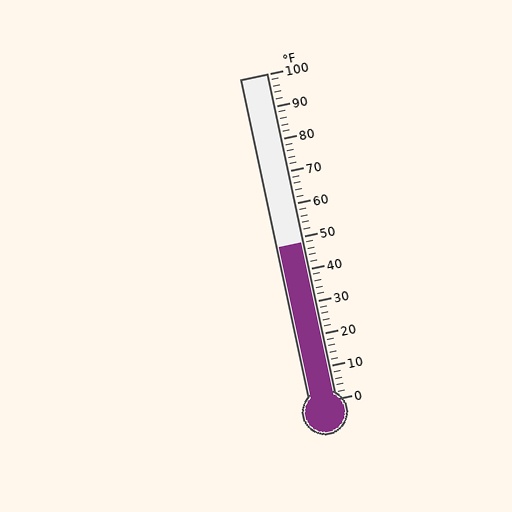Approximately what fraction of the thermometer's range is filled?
The thermometer is filled to approximately 50% of its range.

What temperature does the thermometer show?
The thermometer shows approximately 48°F.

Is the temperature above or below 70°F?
The temperature is below 70°F.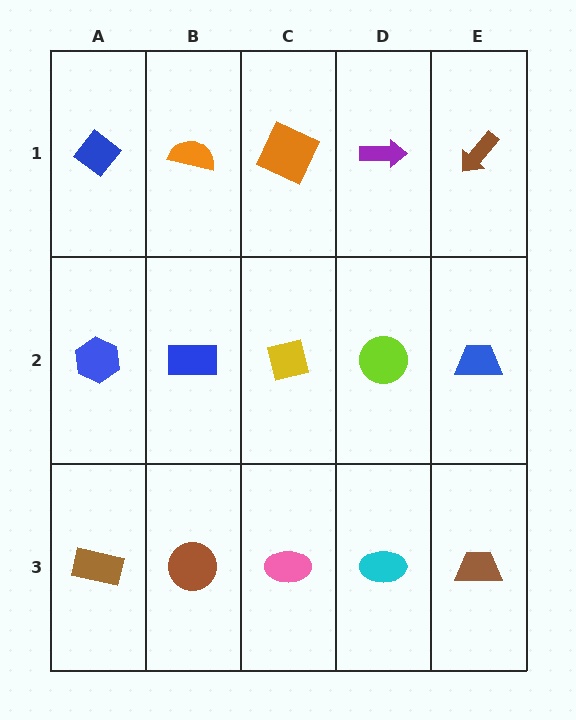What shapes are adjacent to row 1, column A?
A blue hexagon (row 2, column A), an orange semicircle (row 1, column B).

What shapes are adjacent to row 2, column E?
A brown arrow (row 1, column E), a brown trapezoid (row 3, column E), a lime circle (row 2, column D).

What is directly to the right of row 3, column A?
A brown circle.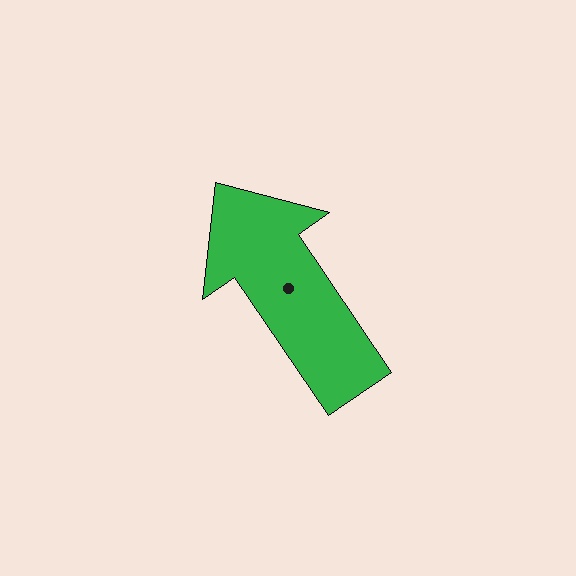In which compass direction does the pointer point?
Northwest.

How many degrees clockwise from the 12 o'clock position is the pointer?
Approximately 326 degrees.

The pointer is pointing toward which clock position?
Roughly 11 o'clock.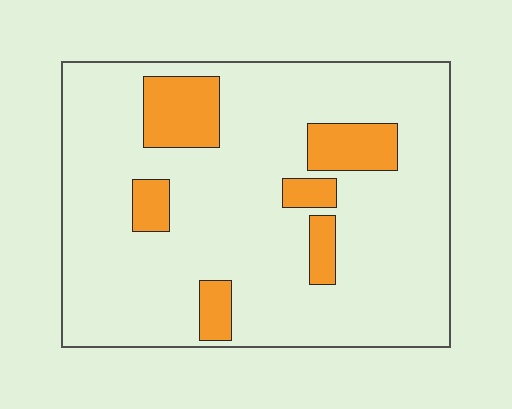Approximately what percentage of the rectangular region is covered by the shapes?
Approximately 15%.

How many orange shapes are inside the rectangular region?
6.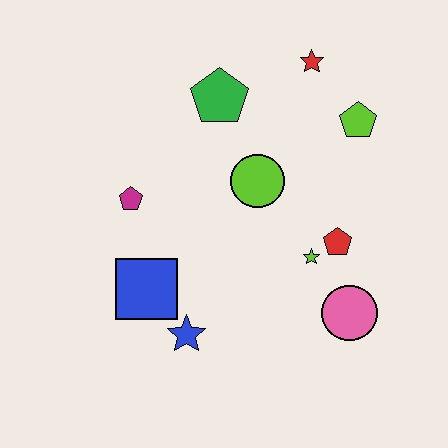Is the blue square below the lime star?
Yes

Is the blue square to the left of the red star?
Yes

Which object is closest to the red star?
The lime pentagon is closest to the red star.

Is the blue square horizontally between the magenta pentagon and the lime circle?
Yes